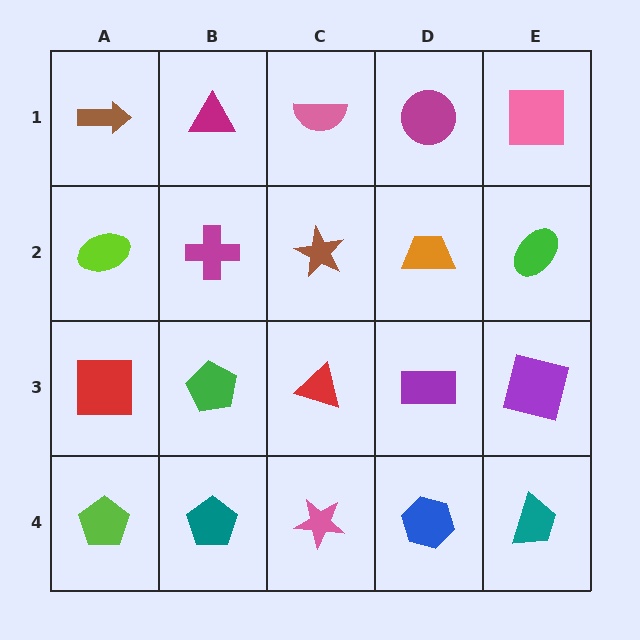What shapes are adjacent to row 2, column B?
A magenta triangle (row 1, column B), a green pentagon (row 3, column B), a lime ellipse (row 2, column A), a brown star (row 2, column C).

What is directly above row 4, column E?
A purple square.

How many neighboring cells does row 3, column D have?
4.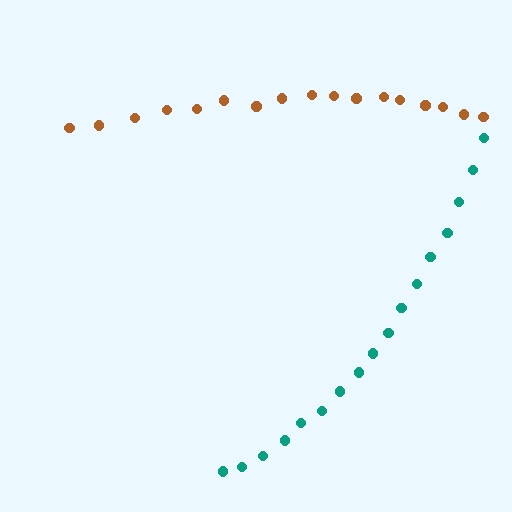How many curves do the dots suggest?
There are 2 distinct paths.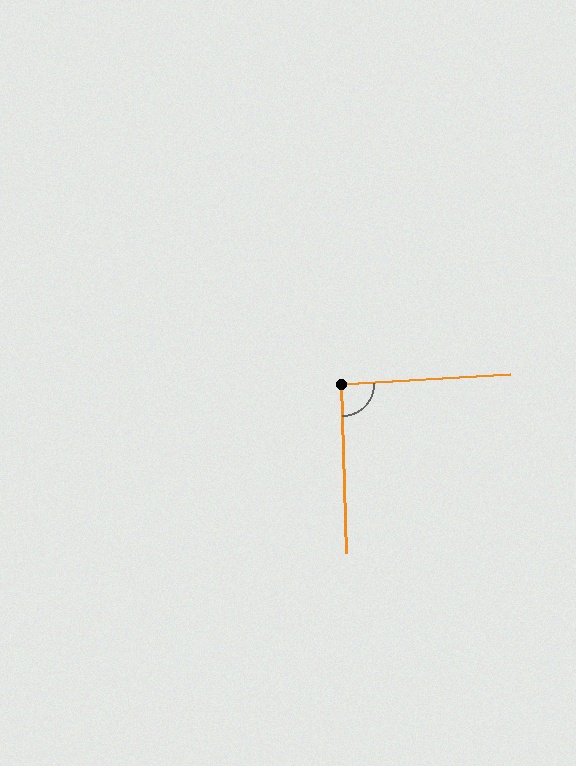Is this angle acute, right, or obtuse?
It is approximately a right angle.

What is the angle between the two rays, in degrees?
Approximately 92 degrees.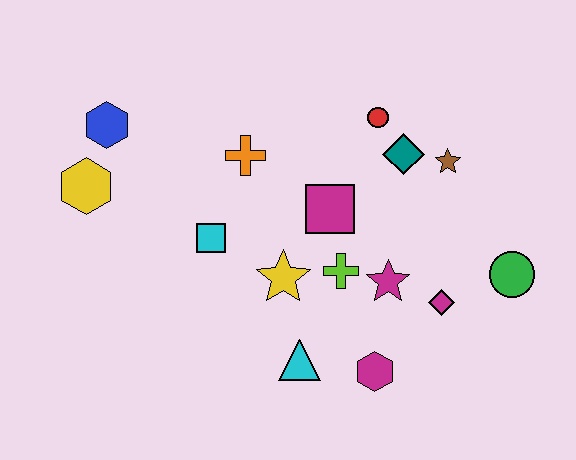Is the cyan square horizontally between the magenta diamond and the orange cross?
No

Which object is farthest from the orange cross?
The green circle is farthest from the orange cross.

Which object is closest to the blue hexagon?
The yellow hexagon is closest to the blue hexagon.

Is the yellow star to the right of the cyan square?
Yes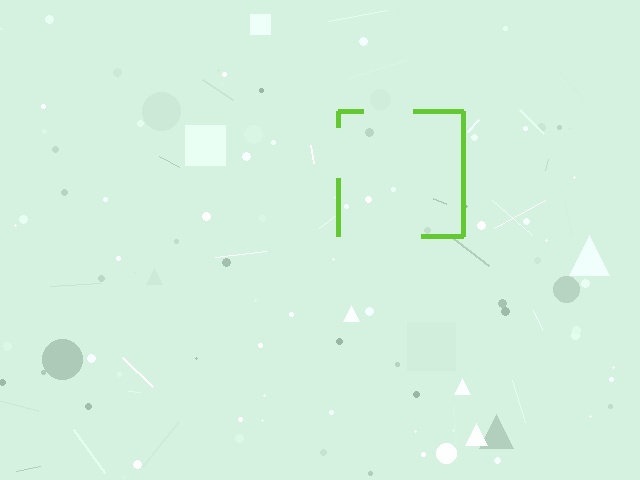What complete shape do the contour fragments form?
The contour fragments form a square.